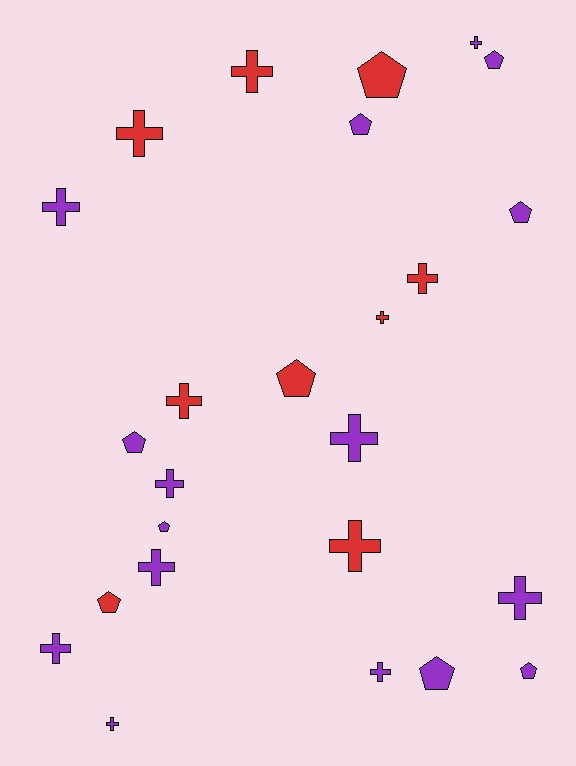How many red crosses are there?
There are 6 red crosses.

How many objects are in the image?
There are 25 objects.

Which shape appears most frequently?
Cross, with 15 objects.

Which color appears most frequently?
Purple, with 16 objects.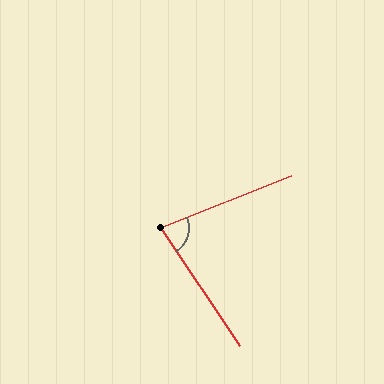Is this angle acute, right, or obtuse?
It is acute.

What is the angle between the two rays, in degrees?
Approximately 78 degrees.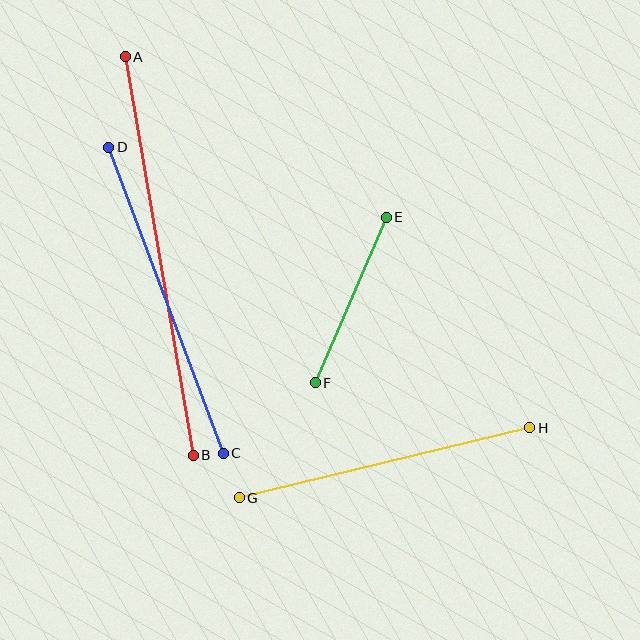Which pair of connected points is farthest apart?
Points A and B are farthest apart.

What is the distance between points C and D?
The distance is approximately 326 pixels.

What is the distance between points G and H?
The distance is approximately 299 pixels.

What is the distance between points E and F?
The distance is approximately 180 pixels.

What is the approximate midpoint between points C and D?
The midpoint is at approximately (166, 300) pixels.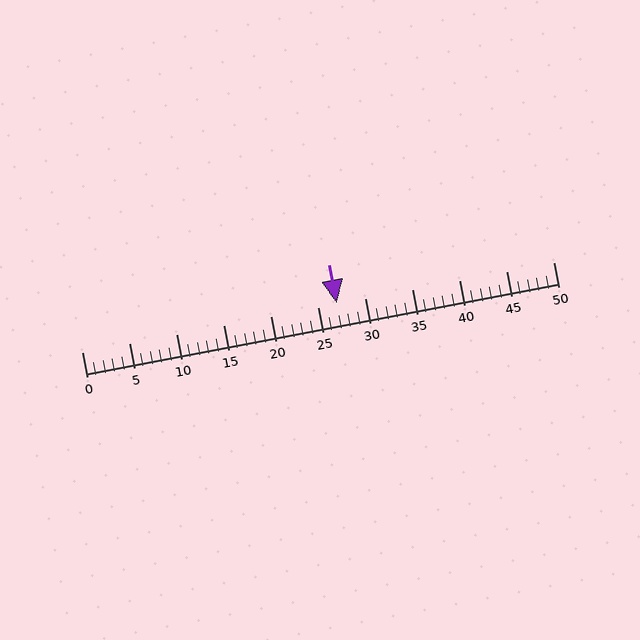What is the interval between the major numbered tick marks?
The major tick marks are spaced 5 units apart.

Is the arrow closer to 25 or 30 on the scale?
The arrow is closer to 25.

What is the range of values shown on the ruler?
The ruler shows values from 0 to 50.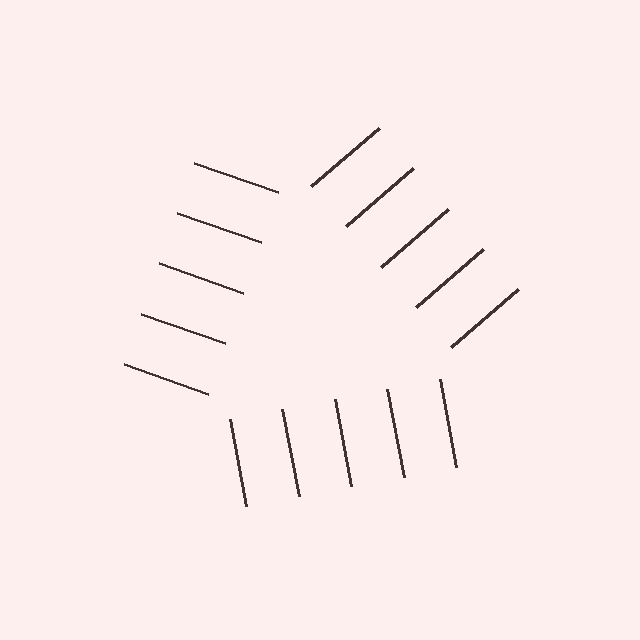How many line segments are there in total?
15 — 5 along each of the 3 edges.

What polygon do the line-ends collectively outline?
An illusory triangle — the line segments terminate on its edges but no continuous stroke is drawn.